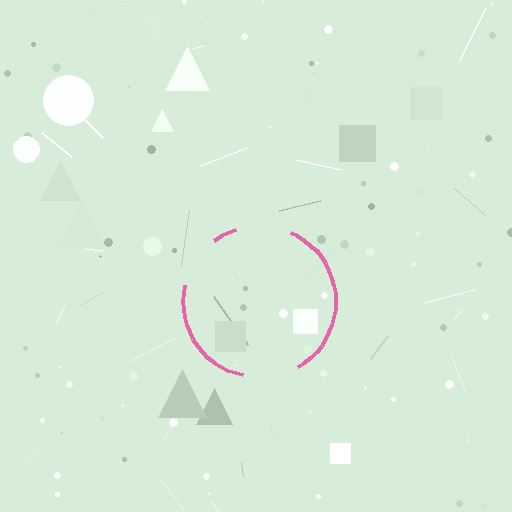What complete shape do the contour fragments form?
The contour fragments form a circle.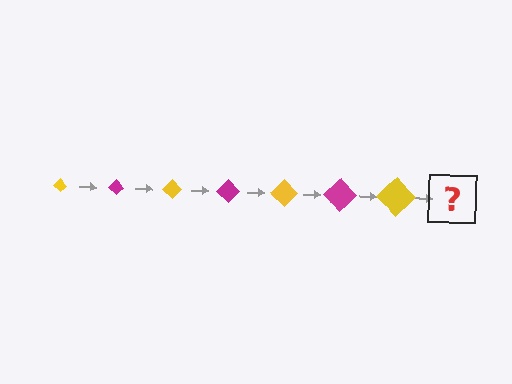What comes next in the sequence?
The next element should be a magenta diamond, larger than the previous one.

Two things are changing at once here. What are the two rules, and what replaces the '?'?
The two rules are that the diamond grows larger each step and the color cycles through yellow and magenta. The '?' should be a magenta diamond, larger than the previous one.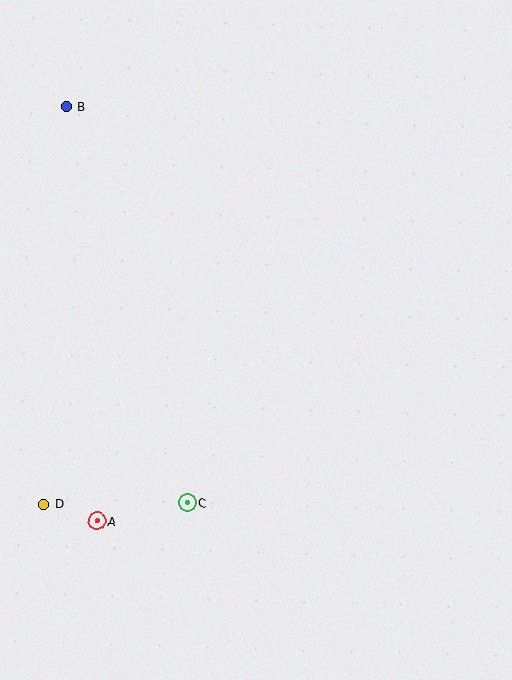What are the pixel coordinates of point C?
Point C is at (187, 503).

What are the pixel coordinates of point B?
Point B is at (66, 106).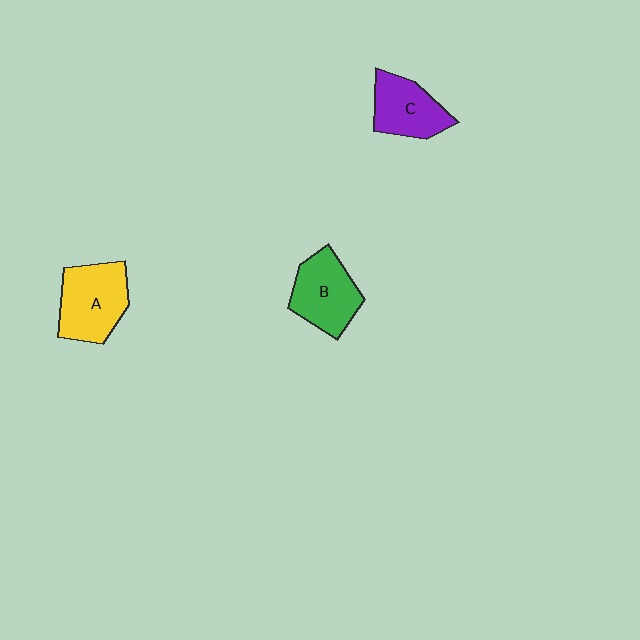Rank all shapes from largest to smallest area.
From largest to smallest: A (yellow), B (green), C (purple).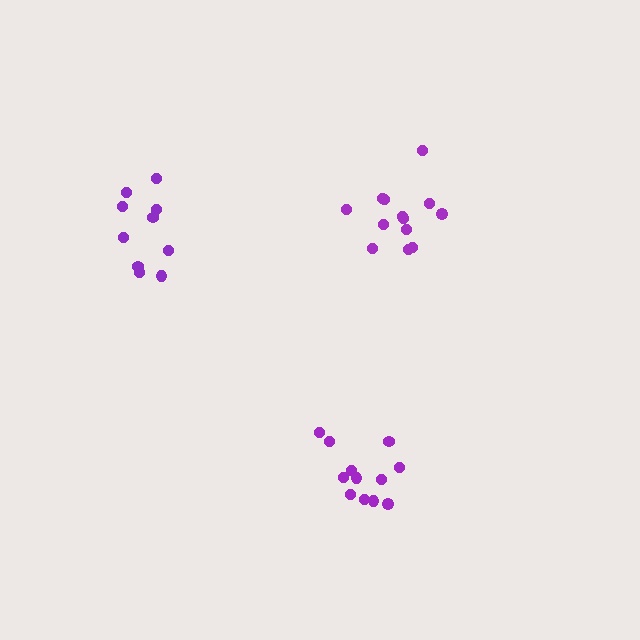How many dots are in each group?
Group 1: 13 dots, Group 2: 10 dots, Group 3: 12 dots (35 total).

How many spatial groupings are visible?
There are 3 spatial groupings.